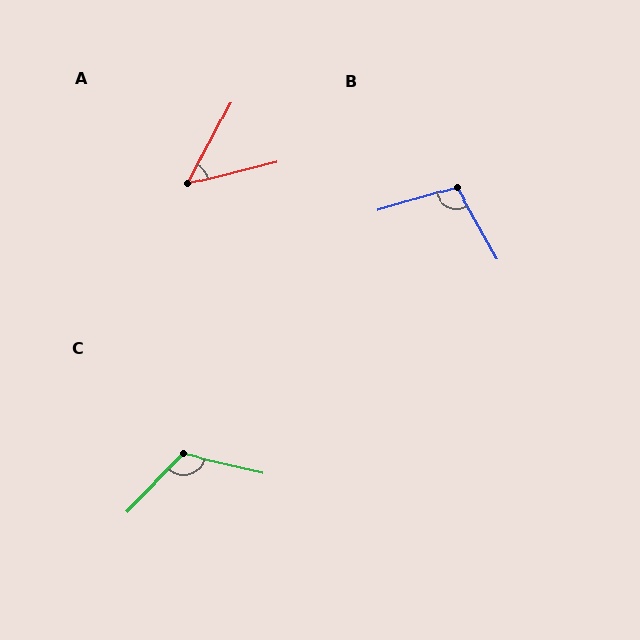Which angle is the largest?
C, at approximately 121 degrees.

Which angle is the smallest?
A, at approximately 48 degrees.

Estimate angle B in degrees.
Approximately 103 degrees.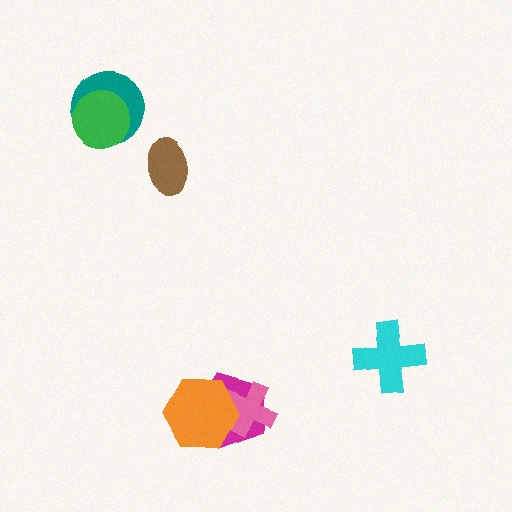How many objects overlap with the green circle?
1 object overlaps with the green circle.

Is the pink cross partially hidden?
Yes, it is partially covered by another shape.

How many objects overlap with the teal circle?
1 object overlaps with the teal circle.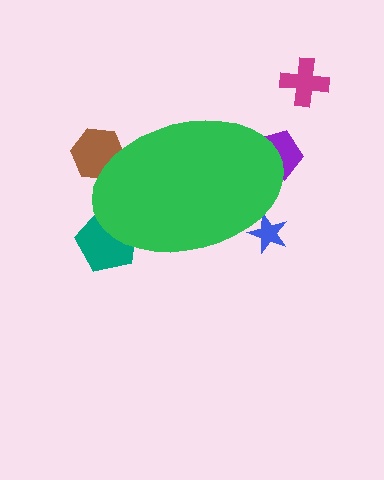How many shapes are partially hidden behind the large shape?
4 shapes are partially hidden.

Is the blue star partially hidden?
Yes, the blue star is partially hidden behind the green ellipse.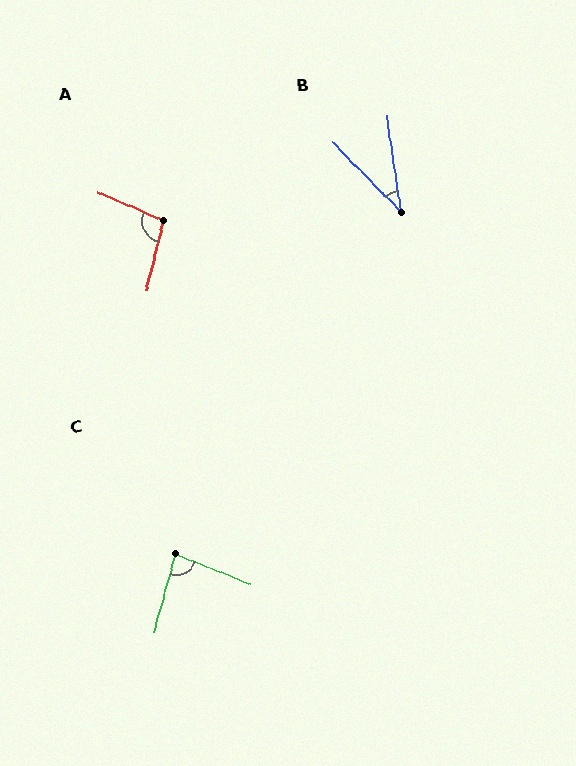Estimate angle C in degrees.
Approximately 83 degrees.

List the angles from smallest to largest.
B (36°), C (83°), A (100°).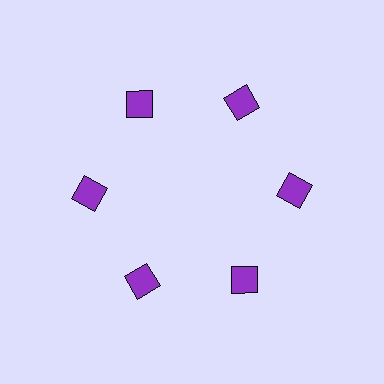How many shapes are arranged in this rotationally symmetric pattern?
There are 6 shapes, arranged in 6 groups of 1.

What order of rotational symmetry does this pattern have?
This pattern has 6-fold rotational symmetry.